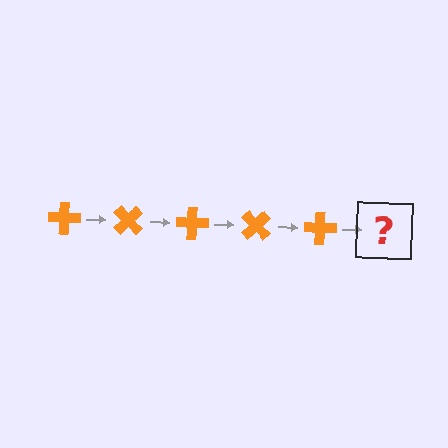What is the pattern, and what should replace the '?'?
The pattern is that the cross rotates 45 degrees each step. The '?' should be an orange cross rotated 225 degrees.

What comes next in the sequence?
The next element should be an orange cross rotated 225 degrees.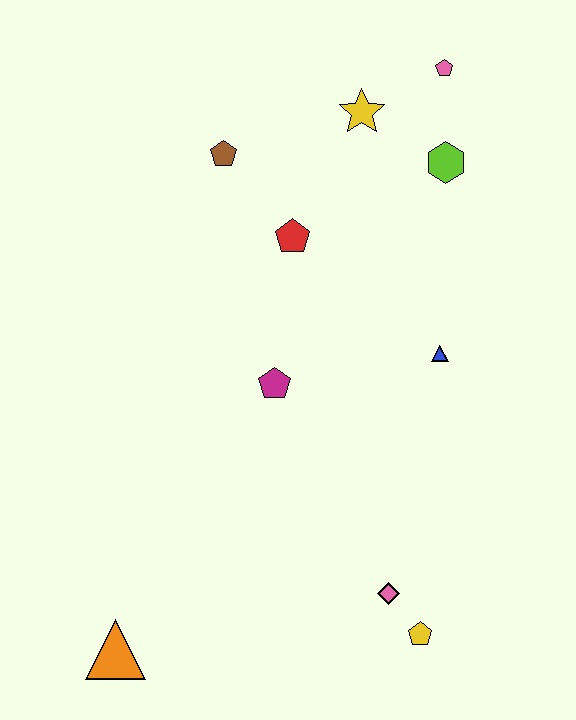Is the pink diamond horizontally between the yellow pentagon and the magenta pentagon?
Yes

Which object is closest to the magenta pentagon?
The red pentagon is closest to the magenta pentagon.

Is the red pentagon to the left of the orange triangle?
No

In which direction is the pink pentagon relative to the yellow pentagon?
The pink pentagon is above the yellow pentagon.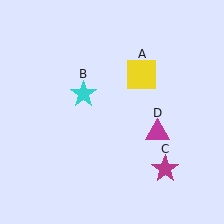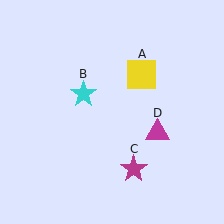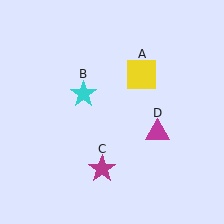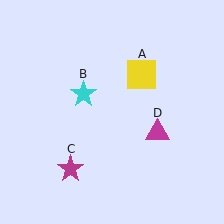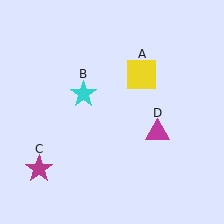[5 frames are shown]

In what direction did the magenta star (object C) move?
The magenta star (object C) moved left.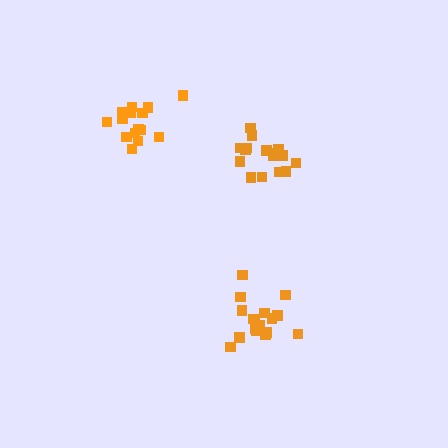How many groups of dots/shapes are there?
There are 3 groups.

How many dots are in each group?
Group 1: 16 dots, Group 2: 17 dots, Group 3: 15 dots (48 total).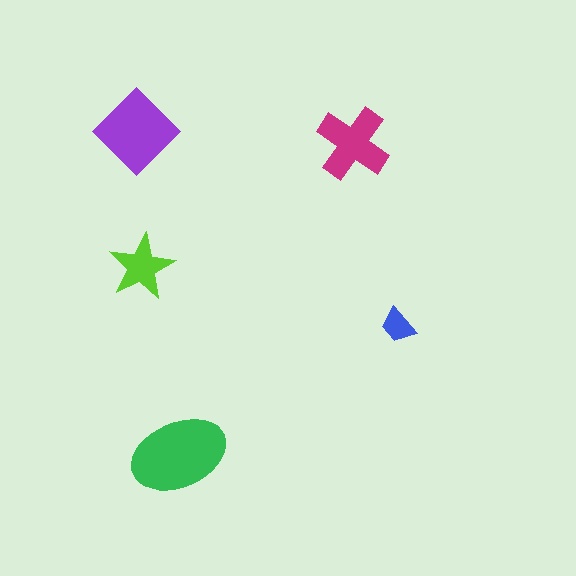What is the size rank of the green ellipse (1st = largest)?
1st.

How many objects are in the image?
There are 5 objects in the image.